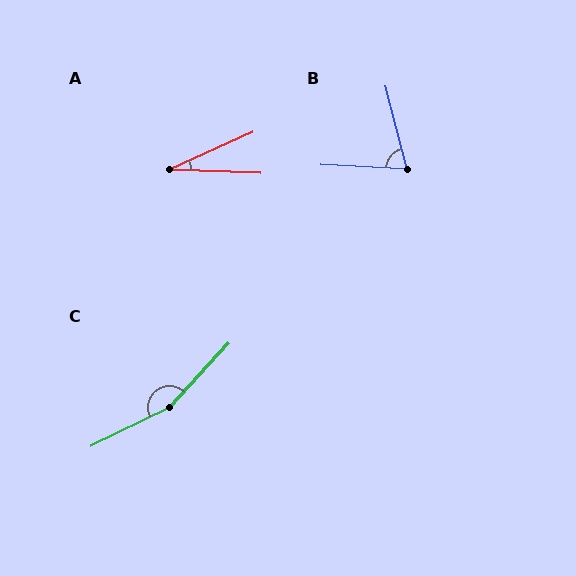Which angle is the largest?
C, at approximately 159 degrees.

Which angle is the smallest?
A, at approximately 26 degrees.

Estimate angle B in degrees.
Approximately 73 degrees.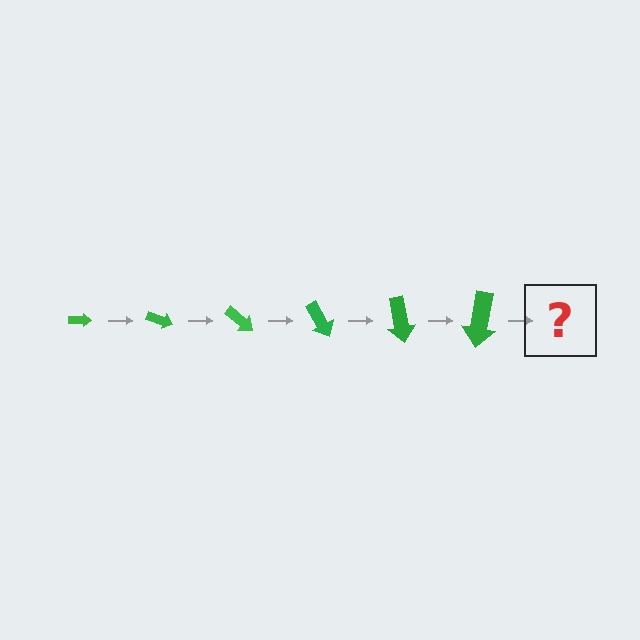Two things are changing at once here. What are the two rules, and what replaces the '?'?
The two rules are that the arrow grows larger each step and it rotates 20 degrees each step. The '?' should be an arrow, larger than the previous one and rotated 120 degrees from the start.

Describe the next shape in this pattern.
It should be an arrow, larger than the previous one and rotated 120 degrees from the start.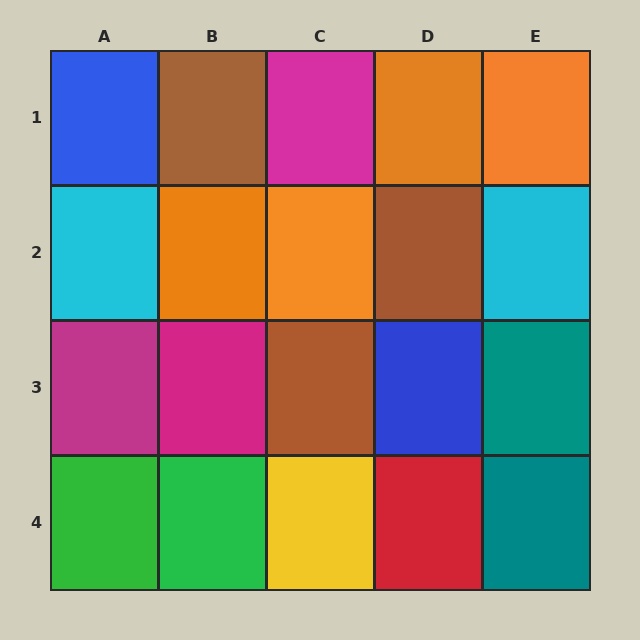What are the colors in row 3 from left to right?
Magenta, magenta, brown, blue, teal.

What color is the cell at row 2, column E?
Cyan.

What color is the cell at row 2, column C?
Orange.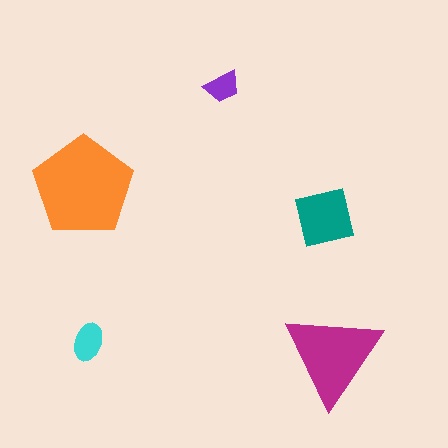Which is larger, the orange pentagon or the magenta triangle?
The orange pentagon.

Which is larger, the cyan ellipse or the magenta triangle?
The magenta triangle.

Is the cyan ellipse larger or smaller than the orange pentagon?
Smaller.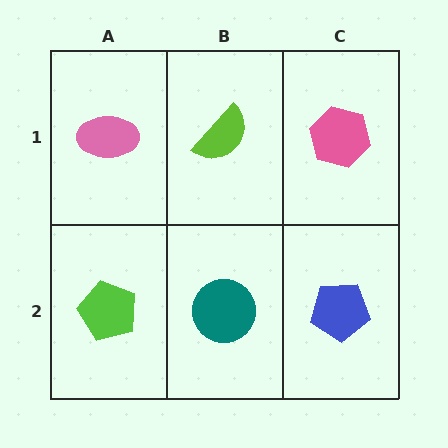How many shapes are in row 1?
3 shapes.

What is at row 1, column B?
A lime semicircle.